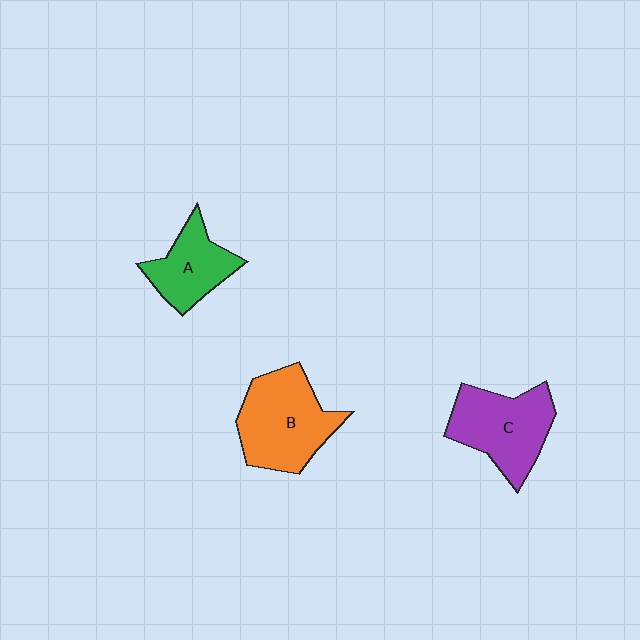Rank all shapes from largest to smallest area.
From largest to smallest: B (orange), C (purple), A (green).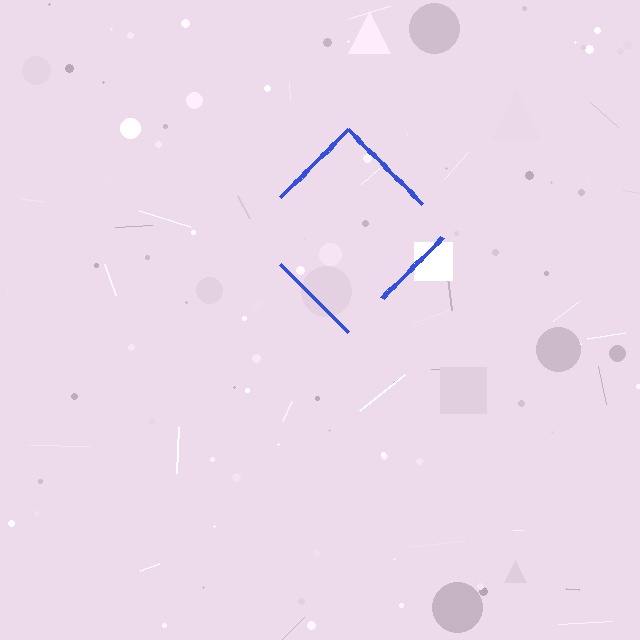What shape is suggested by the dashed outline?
The dashed outline suggests a diamond.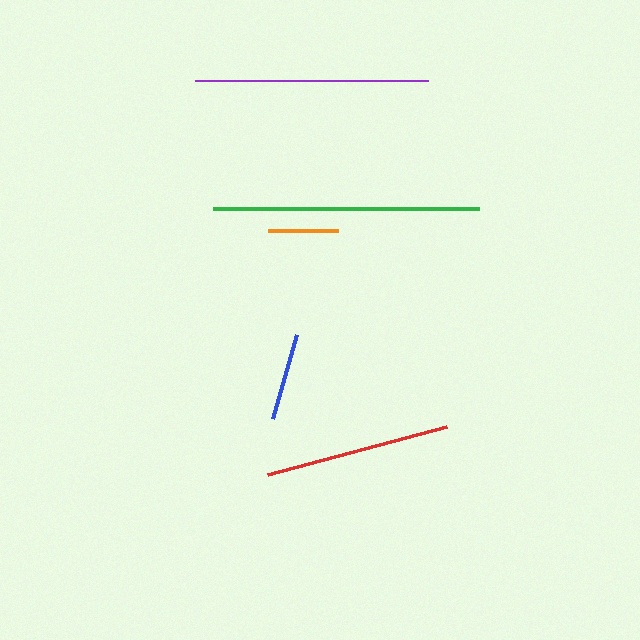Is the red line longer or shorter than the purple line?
The purple line is longer than the red line.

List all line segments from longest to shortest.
From longest to shortest: green, purple, red, blue, orange.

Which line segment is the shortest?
The orange line is the shortest at approximately 70 pixels.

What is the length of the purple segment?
The purple segment is approximately 233 pixels long.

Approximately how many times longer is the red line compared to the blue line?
The red line is approximately 2.1 times the length of the blue line.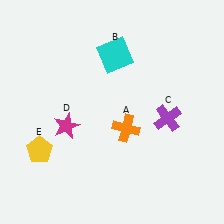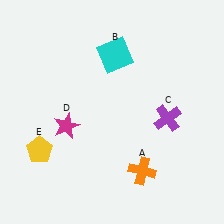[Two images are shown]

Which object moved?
The orange cross (A) moved down.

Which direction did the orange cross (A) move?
The orange cross (A) moved down.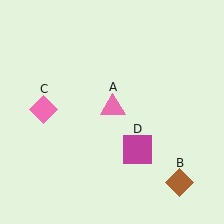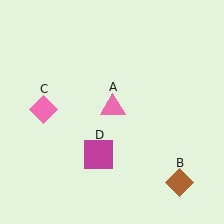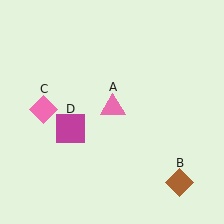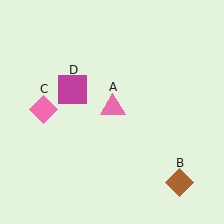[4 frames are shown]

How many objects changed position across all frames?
1 object changed position: magenta square (object D).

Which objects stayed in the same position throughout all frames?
Pink triangle (object A) and brown diamond (object B) and pink diamond (object C) remained stationary.